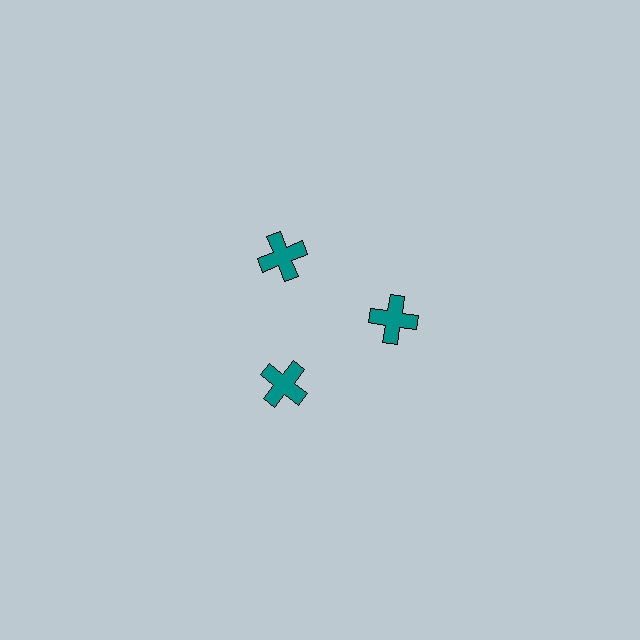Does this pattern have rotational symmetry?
Yes, this pattern has 3-fold rotational symmetry. It looks the same after rotating 120 degrees around the center.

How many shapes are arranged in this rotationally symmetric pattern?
There are 3 shapes, arranged in 3 groups of 1.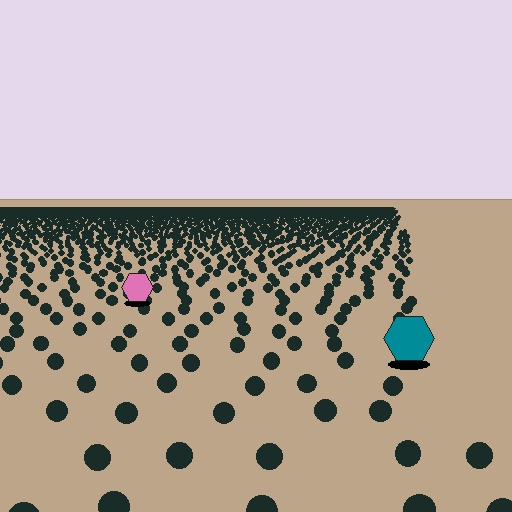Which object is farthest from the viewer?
The pink hexagon is farthest from the viewer. It appears smaller and the ground texture around it is denser.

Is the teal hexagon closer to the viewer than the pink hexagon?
Yes. The teal hexagon is closer — you can tell from the texture gradient: the ground texture is coarser near it.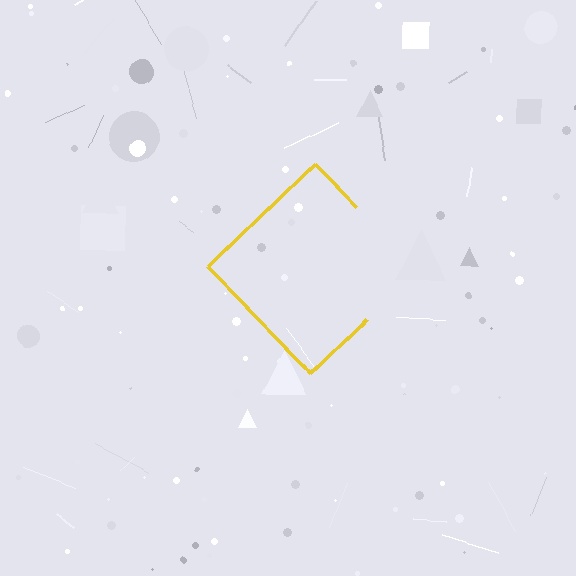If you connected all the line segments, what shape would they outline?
They would outline a diamond.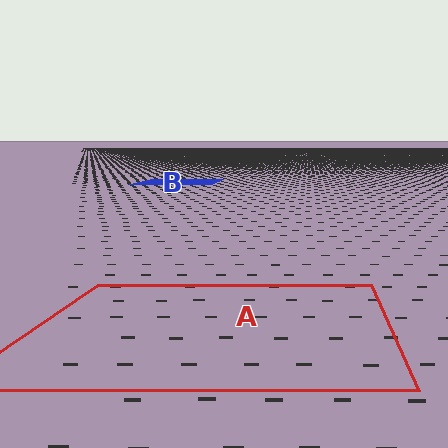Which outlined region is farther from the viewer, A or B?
Region B is farther from the viewer — the texture elements inside it appear smaller and more densely packed.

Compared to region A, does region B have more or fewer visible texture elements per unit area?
Region B has more texture elements per unit area — they are packed more densely because it is farther away.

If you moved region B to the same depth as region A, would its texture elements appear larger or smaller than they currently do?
They would appear larger. At a closer depth, the same texture elements are projected at a bigger on-screen size.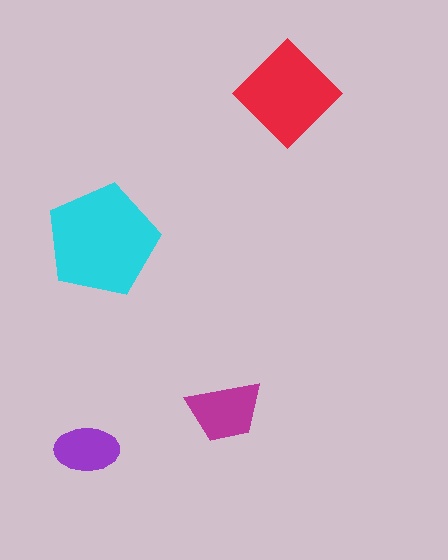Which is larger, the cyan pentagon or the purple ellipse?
The cyan pentagon.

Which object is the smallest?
The purple ellipse.